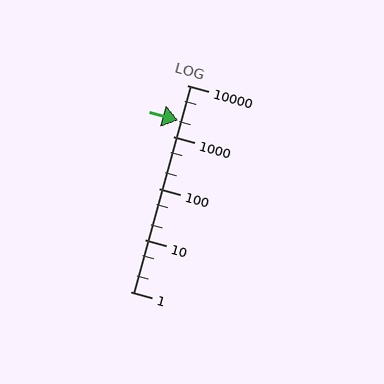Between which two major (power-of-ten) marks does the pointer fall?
The pointer is between 1000 and 10000.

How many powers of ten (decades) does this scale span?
The scale spans 4 decades, from 1 to 10000.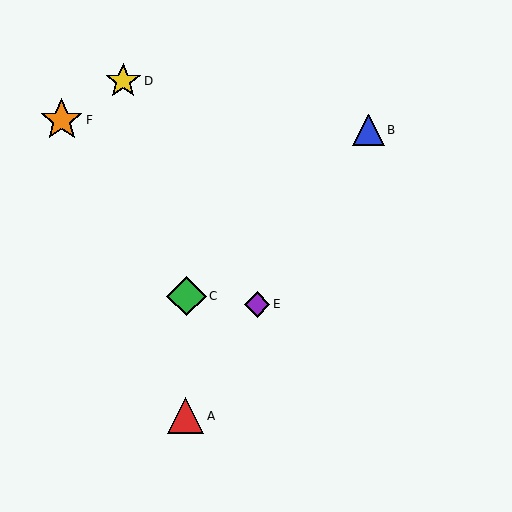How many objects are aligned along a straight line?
3 objects (A, B, E) are aligned along a straight line.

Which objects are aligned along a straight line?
Objects A, B, E are aligned along a straight line.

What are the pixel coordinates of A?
Object A is at (186, 416).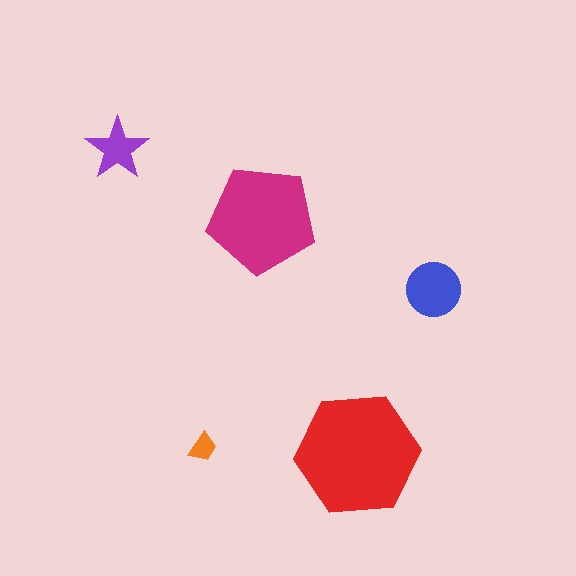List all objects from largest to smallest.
The red hexagon, the magenta pentagon, the blue circle, the purple star, the orange trapezoid.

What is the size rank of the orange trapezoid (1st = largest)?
5th.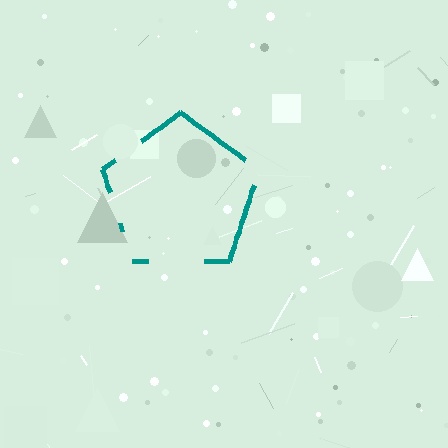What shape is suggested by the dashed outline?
The dashed outline suggests a pentagon.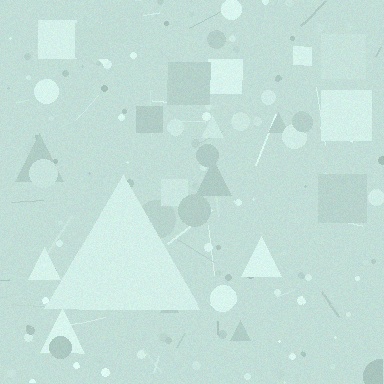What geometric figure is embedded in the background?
A triangle is embedded in the background.